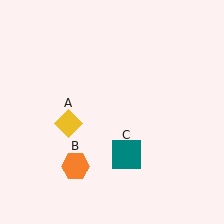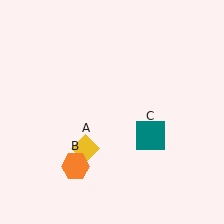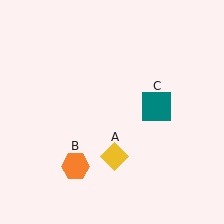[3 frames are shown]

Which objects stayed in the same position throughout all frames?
Orange hexagon (object B) remained stationary.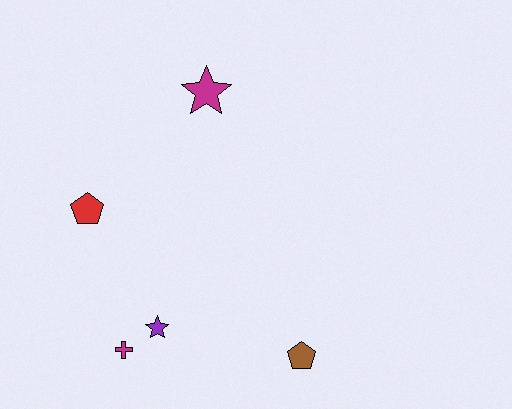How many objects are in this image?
There are 5 objects.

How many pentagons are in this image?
There are 2 pentagons.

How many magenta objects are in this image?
There are 2 magenta objects.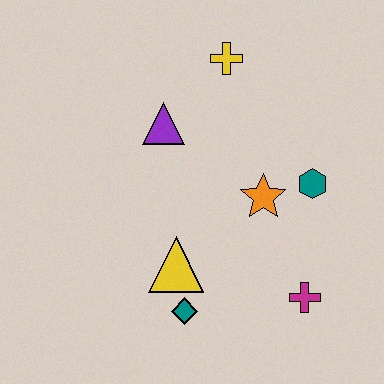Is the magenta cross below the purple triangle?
Yes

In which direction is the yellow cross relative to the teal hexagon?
The yellow cross is above the teal hexagon.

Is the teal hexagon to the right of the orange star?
Yes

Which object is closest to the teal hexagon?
The orange star is closest to the teal hexagon.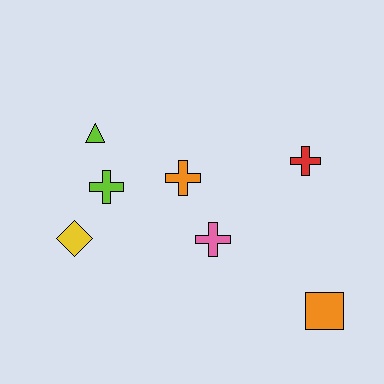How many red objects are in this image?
There is 1 red object.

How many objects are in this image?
There are 7 objects.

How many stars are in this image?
There are no stars.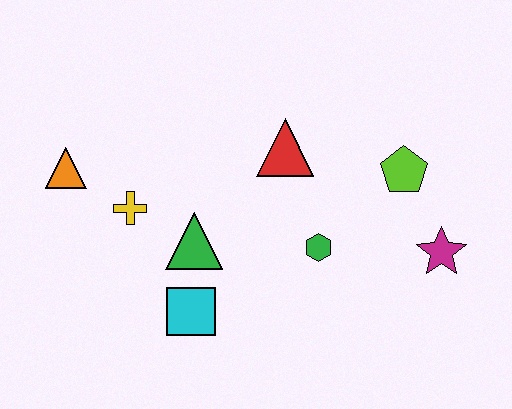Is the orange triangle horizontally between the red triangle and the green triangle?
No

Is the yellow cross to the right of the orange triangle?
Yes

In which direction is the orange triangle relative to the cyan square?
The orange triangle is above the cyan square.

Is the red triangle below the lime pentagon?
No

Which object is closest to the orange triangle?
The yellow cross is closest to the orange triangle.